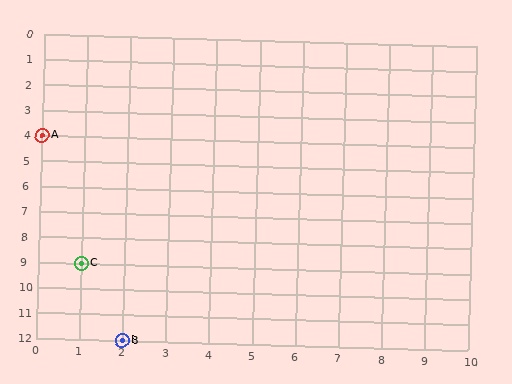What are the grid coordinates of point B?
Point B is at grid coordinates (2, 12).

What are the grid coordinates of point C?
Point C is at grid coordinates (1, 9).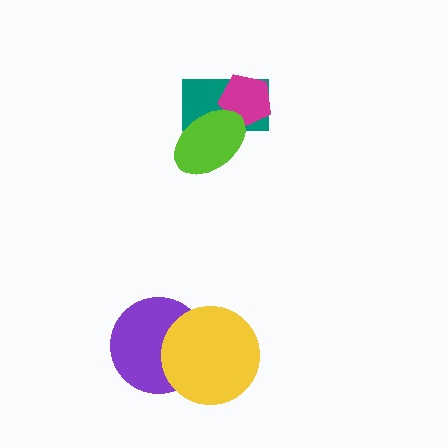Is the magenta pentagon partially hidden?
Yes, it is partially covered by another shape.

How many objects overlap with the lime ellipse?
2 objects overlap with the lime ellipse.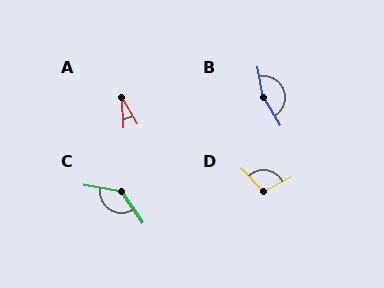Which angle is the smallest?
A, at approximately 28 degrees.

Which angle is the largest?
B, at approximately 159 degrees.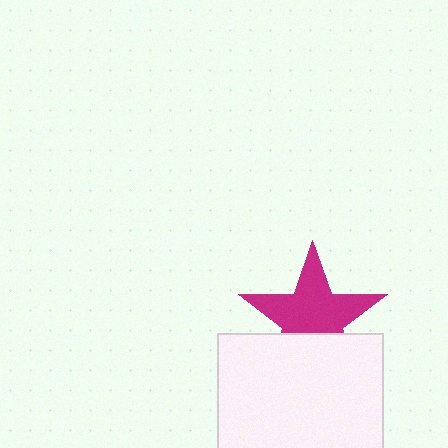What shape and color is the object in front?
The object in front is a white rectangle.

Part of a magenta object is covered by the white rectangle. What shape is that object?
It is a star.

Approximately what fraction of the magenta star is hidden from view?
Roughly 32% of the magenta star is hidden behind the white rectangle.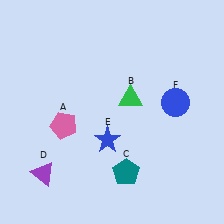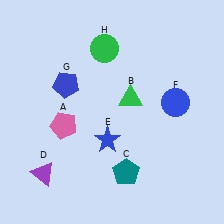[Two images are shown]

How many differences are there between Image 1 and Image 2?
There are 2 differences between the two images.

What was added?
A blue pentagon (G), a green circle (H) were added in Image 2.